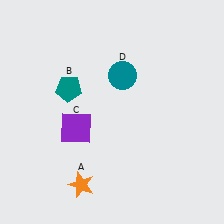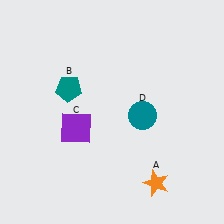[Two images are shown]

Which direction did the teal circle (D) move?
The teal circle (D) moved down.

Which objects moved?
The objects that moved are: the orange star (A), the teal circle (D).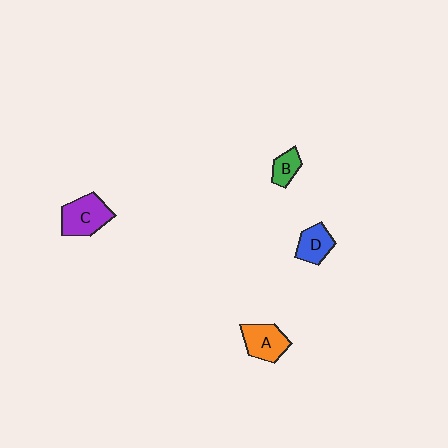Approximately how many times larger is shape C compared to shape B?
Approximately 2.0 times.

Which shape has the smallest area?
Shape B (green).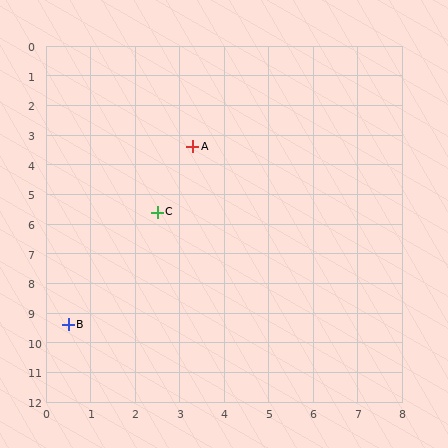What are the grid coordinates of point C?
Point C is at approximately (2.5, 5.6).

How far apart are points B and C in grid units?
Points B and C are about 4.3 grid units apart.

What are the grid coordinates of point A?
Point A is at approximately (3.3, 3.4).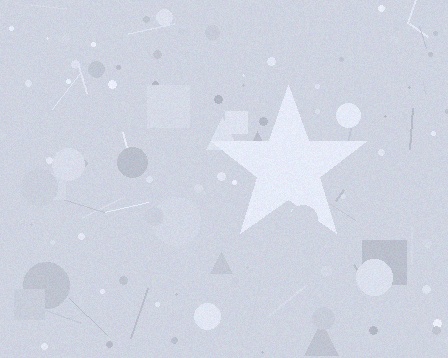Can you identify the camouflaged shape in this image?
The camouflaged shape is a star.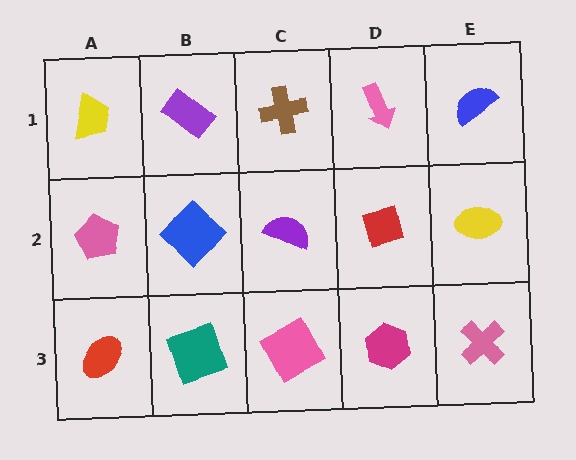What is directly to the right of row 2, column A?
A blue diamond.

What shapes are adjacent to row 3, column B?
A blue diamond (row 2, column B), a red ellipse (row 3, column A), a pink square (row 3, column C).